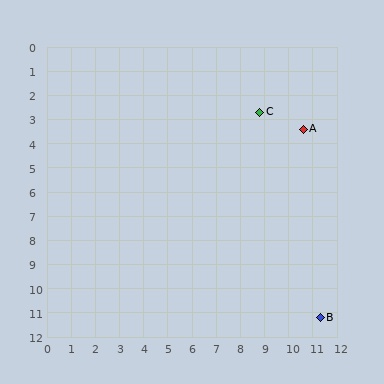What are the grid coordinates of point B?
Point B is at approximately (11.3, 11.2).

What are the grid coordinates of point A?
Point A is at approximately (10.6, 3.4).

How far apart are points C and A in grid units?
Points C and A are about 1.9 grid units apart.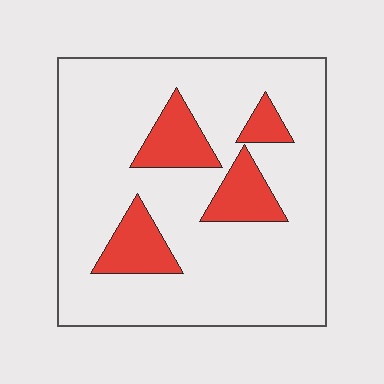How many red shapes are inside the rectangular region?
4.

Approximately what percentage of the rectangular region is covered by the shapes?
Approximately 20%.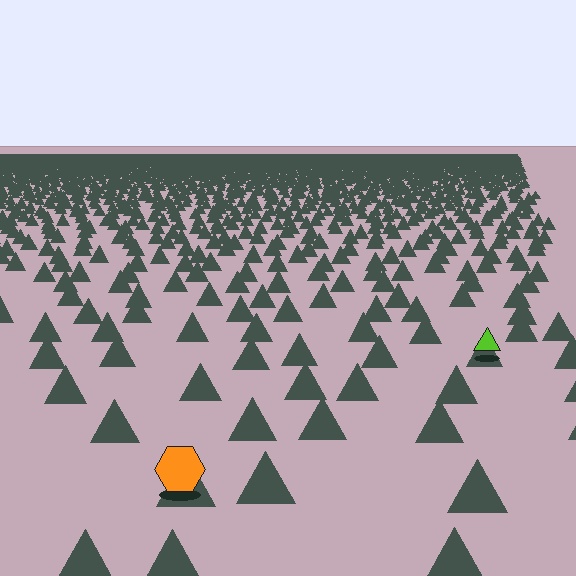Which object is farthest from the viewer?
The lime triangle is farthest from the viewer. It appears smaller and the ground texture around it is denser.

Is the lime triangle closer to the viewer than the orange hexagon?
No. The orange hexagon is closer — you can tell from the texture gradient: the ground texture is coarser near it.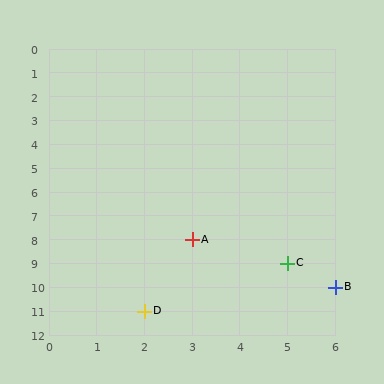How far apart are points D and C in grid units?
Points D and C are 3 columns and 2 rows apart (about 3.6 grid units diagonally).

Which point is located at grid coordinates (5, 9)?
Point C is at (5, 9).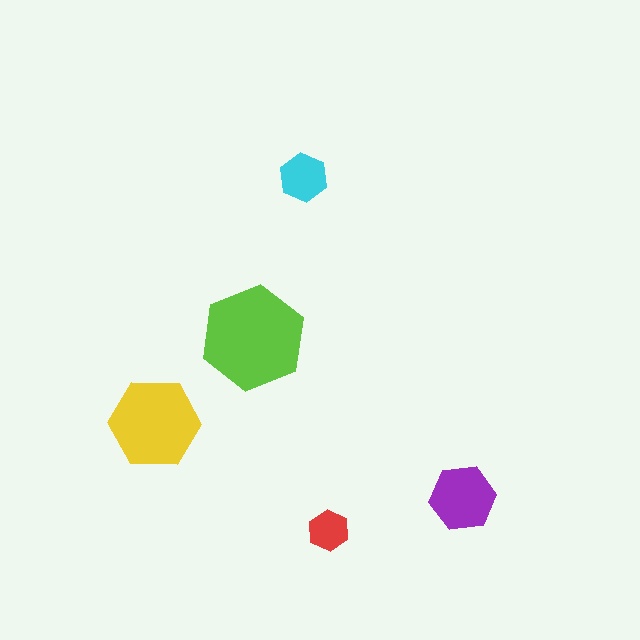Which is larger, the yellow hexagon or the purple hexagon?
The yellow one.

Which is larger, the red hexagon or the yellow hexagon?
The yellow one.